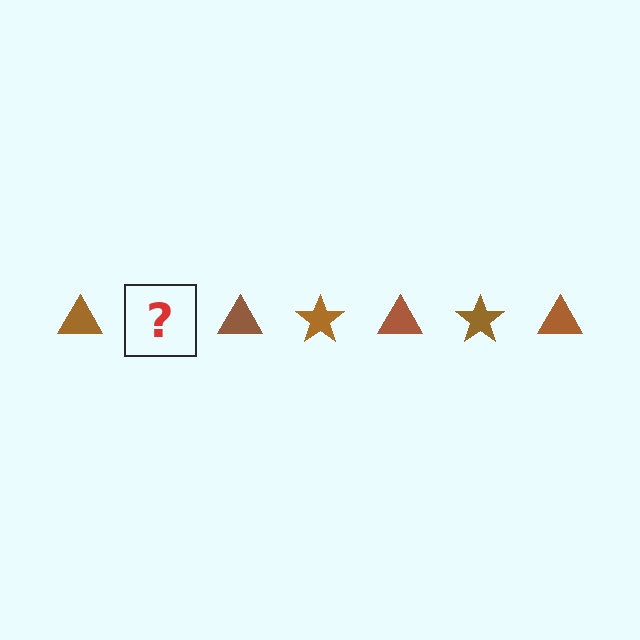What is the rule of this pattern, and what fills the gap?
The rule is that the pattern cycles through triangle, star shapes in brown. The gap should be filled with a brown star.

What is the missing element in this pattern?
The missing element is a brown star.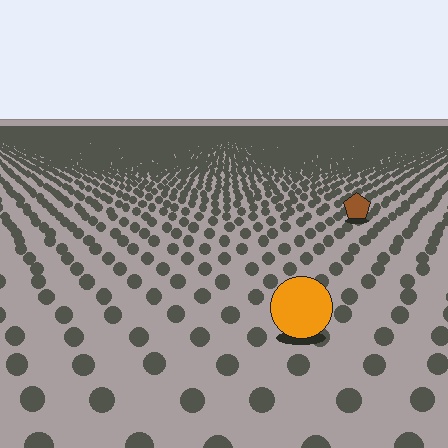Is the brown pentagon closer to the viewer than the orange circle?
No. The orange circle is closer — you can tell from the texture gradient: the ground texture is coarser near it.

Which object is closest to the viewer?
The orange circle is closest. The texture marks near it are larger and more spread out.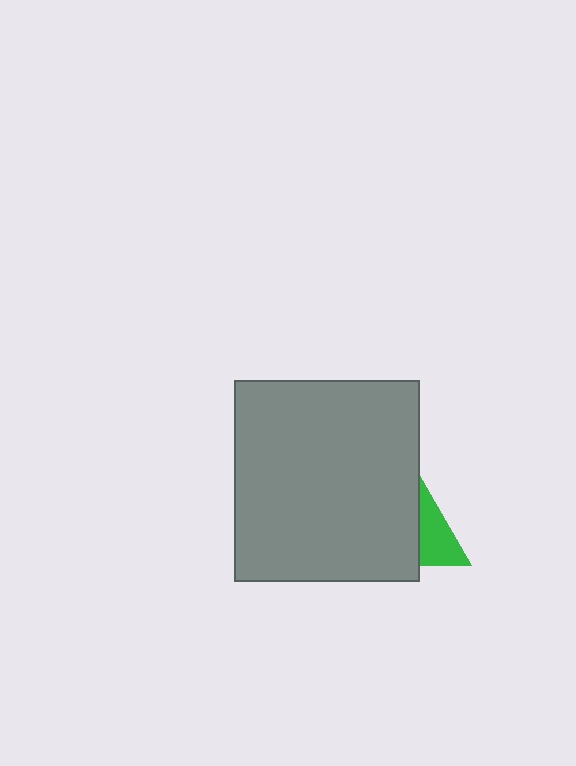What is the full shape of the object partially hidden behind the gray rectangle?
The partially hidden object is a green triangle.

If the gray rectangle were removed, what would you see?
You would see the complete green triangle.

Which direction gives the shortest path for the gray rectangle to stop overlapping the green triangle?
Moving left gives the shortest separation.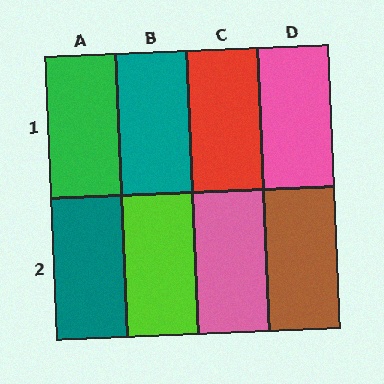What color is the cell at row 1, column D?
Pink.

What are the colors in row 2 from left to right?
Teal, lime, pink, brown.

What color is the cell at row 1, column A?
Green.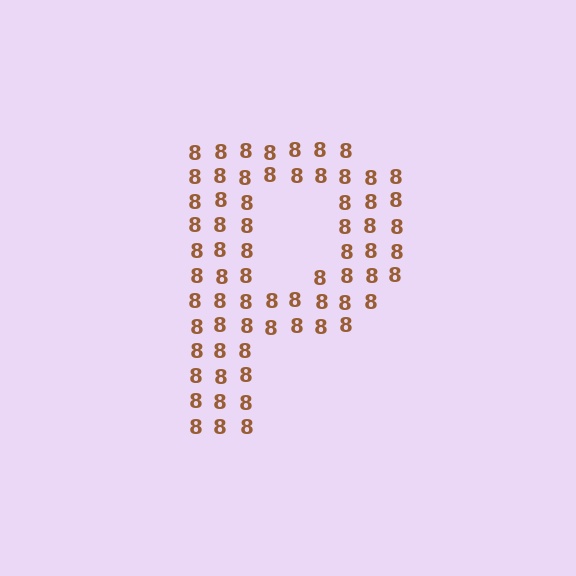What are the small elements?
The small elements are digit 8's.